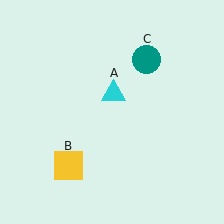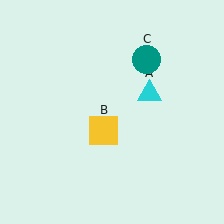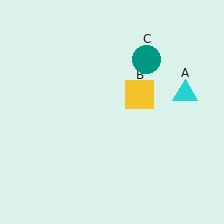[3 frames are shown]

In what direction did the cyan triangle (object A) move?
The cyan triangle (object A) moved right.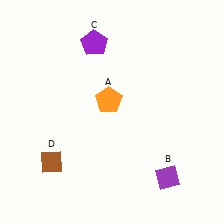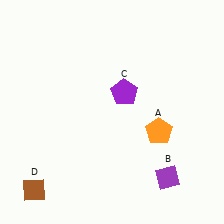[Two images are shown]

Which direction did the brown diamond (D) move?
The brown diamond (D) moved down.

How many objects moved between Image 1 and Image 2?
3 objects moved between the two images.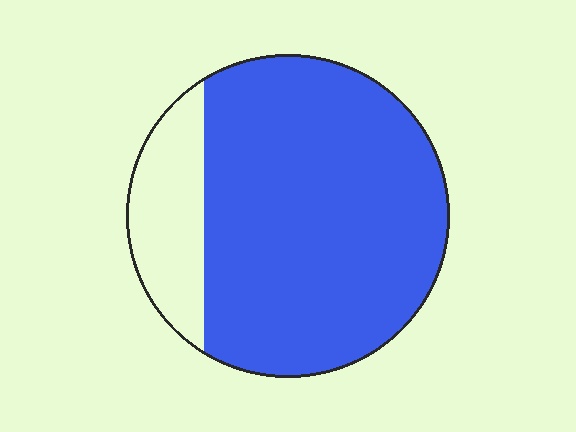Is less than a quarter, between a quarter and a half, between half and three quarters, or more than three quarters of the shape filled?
More than three quarters.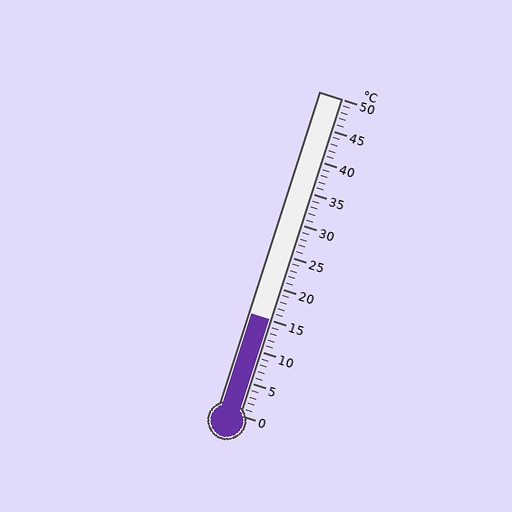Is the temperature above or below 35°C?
The temperature is below 35°C.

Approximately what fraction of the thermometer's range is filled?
The thermometer is filled to approximately 30% of its range.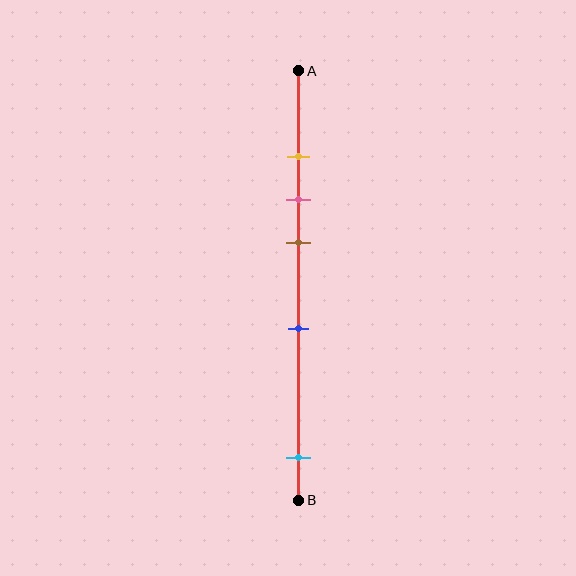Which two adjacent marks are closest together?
The yellow and pink marks are the closest adjacent pair.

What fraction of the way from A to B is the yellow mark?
The yellow mark is approximately 20% (0.2) of the way from A to B.